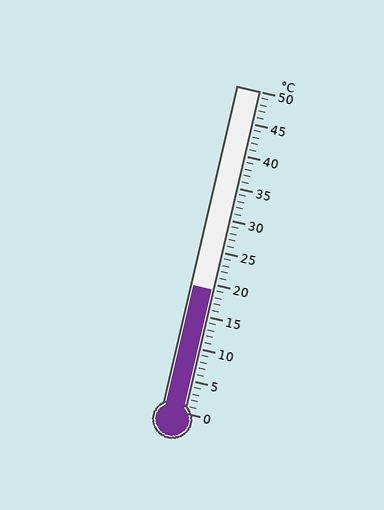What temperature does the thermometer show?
The thermometer shows approximately 19°C.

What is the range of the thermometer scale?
The thermometer scale ranges from 0°C to 50°C.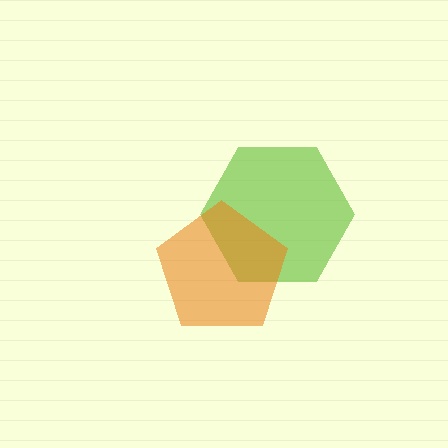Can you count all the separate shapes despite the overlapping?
Yes, there are 2 separate shapes.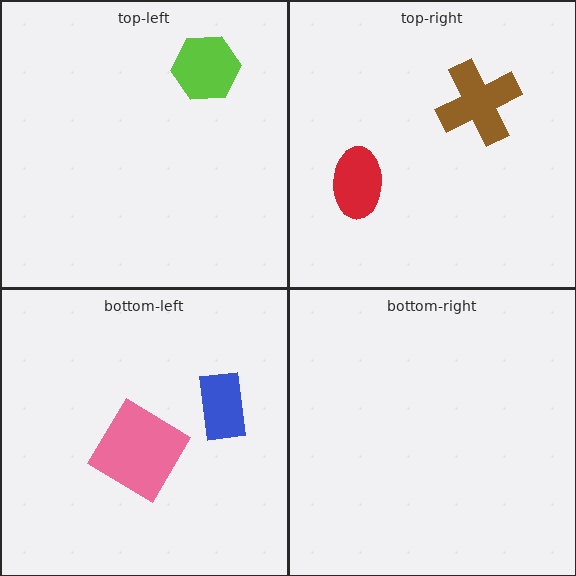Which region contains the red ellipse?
The top-right region.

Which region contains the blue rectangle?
The bottom-left region.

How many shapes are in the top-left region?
1.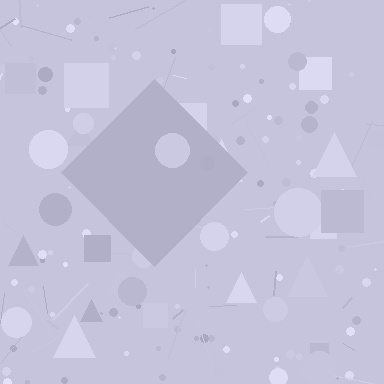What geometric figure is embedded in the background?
A diamond is embedded in the background.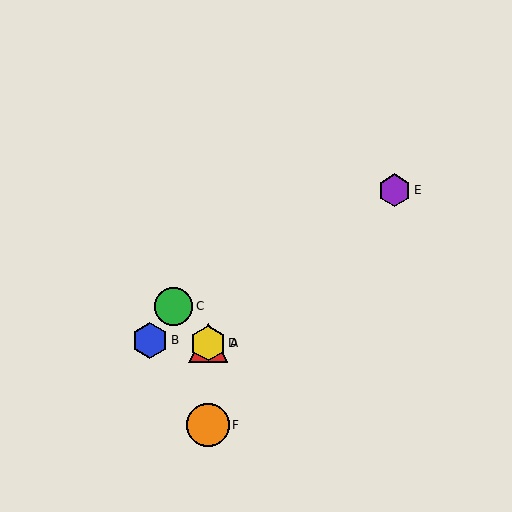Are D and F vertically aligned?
Yes, both are at x≈208.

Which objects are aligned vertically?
Objects A, D, F are aligned vertically.